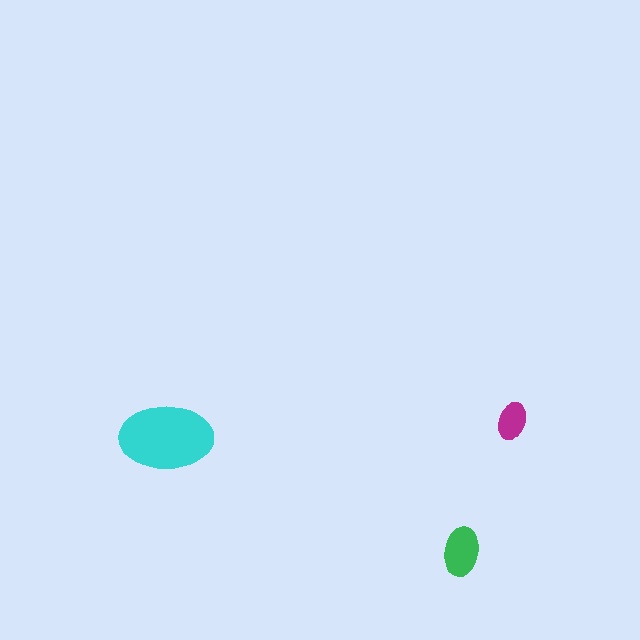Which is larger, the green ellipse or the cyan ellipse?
The cyan one.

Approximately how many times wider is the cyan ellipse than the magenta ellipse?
About 2.5 times wider.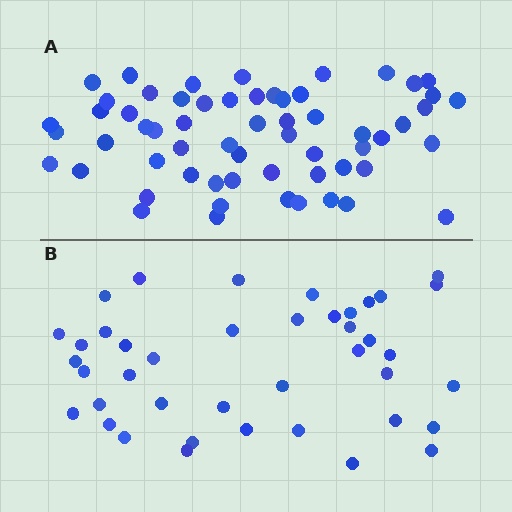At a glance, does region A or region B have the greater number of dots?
Region A (the top region) has more dots.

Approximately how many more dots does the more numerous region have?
Region A has approximately 20 more dots than region B.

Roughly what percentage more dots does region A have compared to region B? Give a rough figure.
About 45% more.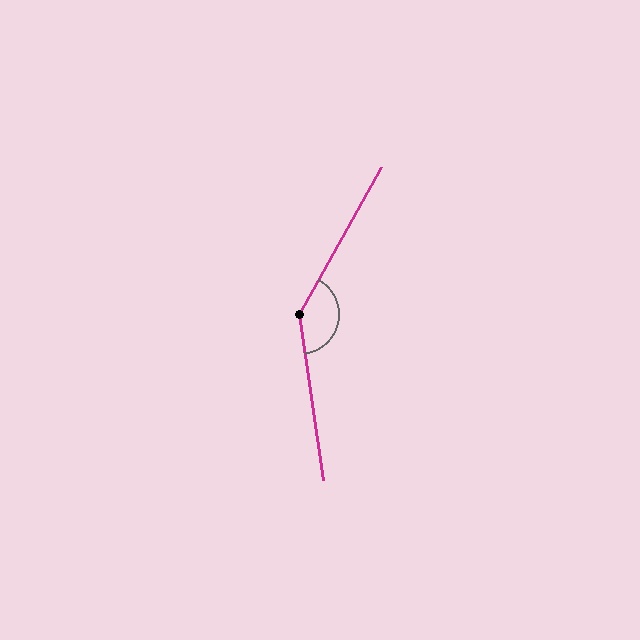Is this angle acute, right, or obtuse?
It is obtuse.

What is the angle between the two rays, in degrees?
Approximately 143 degrees.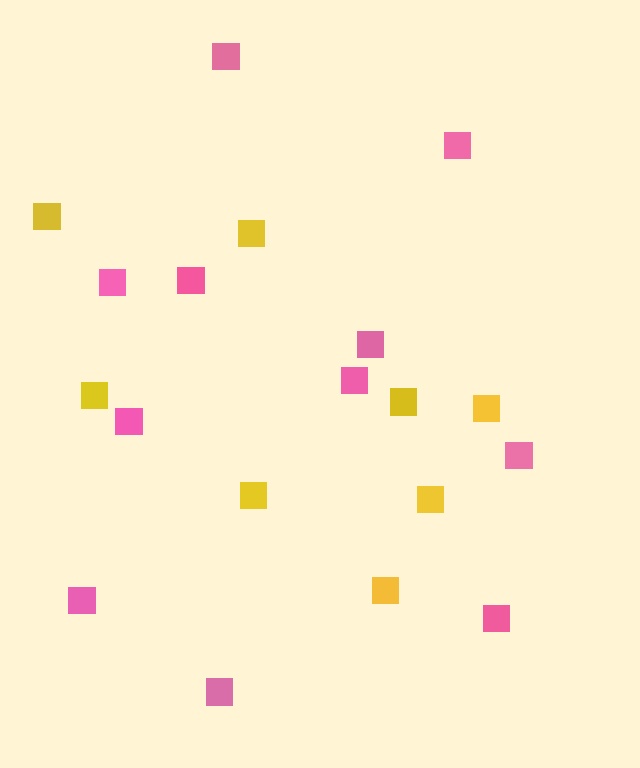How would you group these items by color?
There are 2 groups: one group of pink squares (11) and one group of yellow squares (8).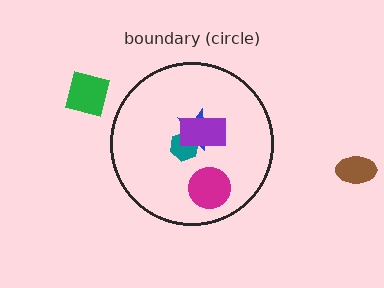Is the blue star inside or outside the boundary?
Inside.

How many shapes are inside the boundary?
4 inside, 2 outside.